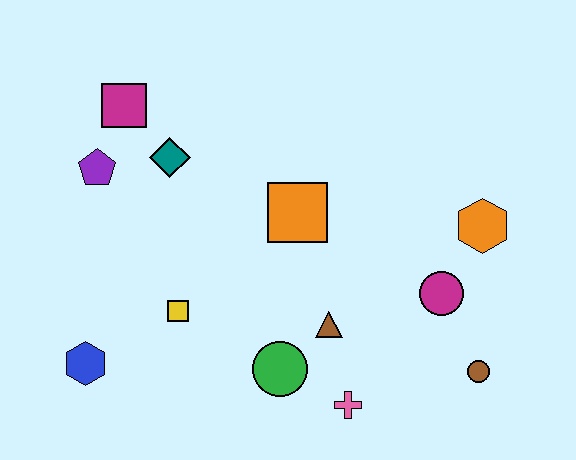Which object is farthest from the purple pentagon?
The brown circle is farthest from the purple pentagon.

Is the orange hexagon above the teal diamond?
No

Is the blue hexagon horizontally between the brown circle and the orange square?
No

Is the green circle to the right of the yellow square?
Yes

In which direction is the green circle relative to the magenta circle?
The green circle is to the left of the magenta circle.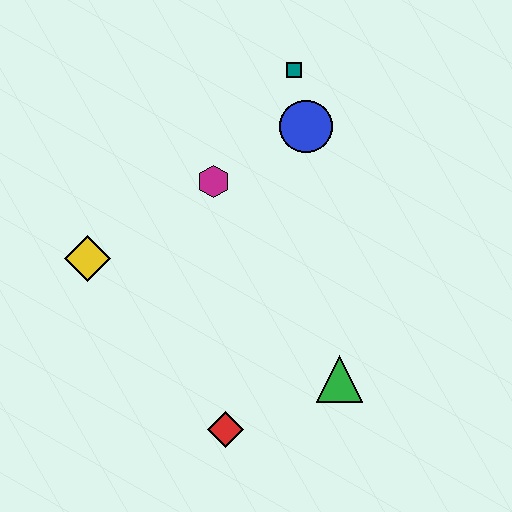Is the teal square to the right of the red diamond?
Yes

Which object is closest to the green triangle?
The red diamond is closest to the green triangle.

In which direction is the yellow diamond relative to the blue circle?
The yellow diamond is to the left of the blue circle.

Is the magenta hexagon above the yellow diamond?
Yes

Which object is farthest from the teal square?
The red diamond is farthest from the teal square.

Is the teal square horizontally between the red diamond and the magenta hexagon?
No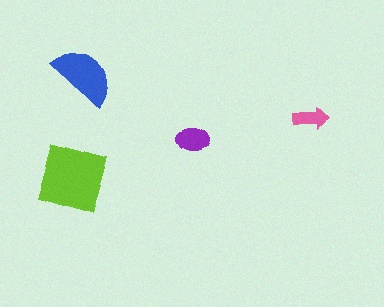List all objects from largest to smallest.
The lime square, the blue semicircle, the purple ellipse, the pink arrow.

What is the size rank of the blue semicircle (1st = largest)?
2nd.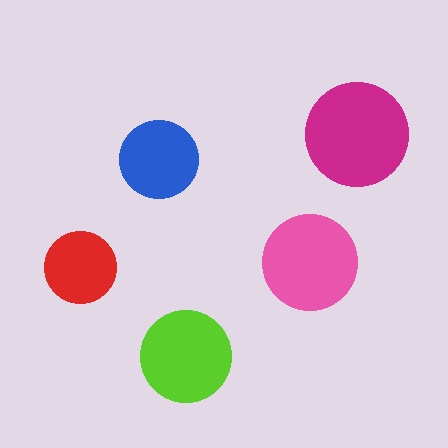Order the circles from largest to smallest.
the magenta one, the pink one, the lime one, the blue one, the red one.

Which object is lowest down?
The lime circle is bottommost.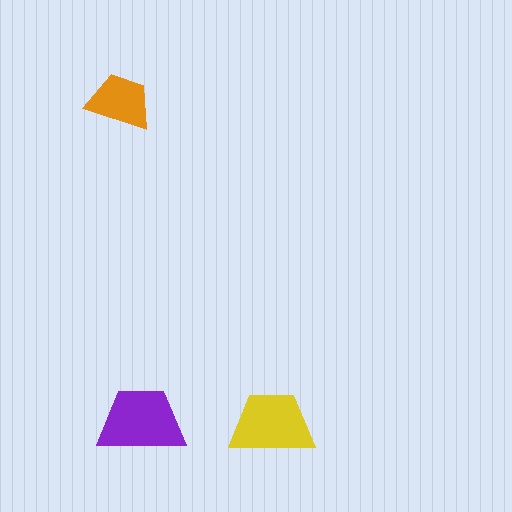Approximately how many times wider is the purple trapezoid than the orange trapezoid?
About 1.5 times wider.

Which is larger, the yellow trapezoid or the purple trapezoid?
The purple one.